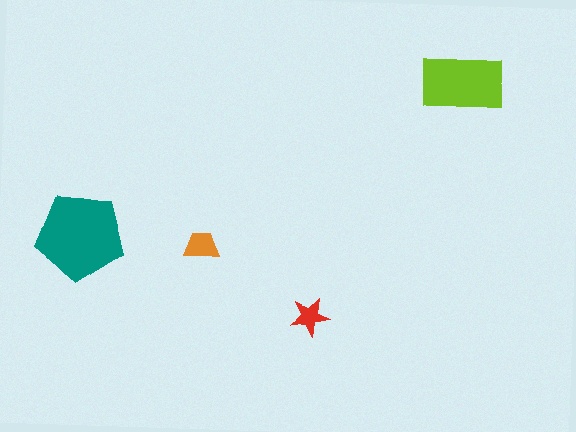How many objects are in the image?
There are 4 objects in the image.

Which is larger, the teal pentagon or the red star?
The teal pentagon.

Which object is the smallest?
The red star.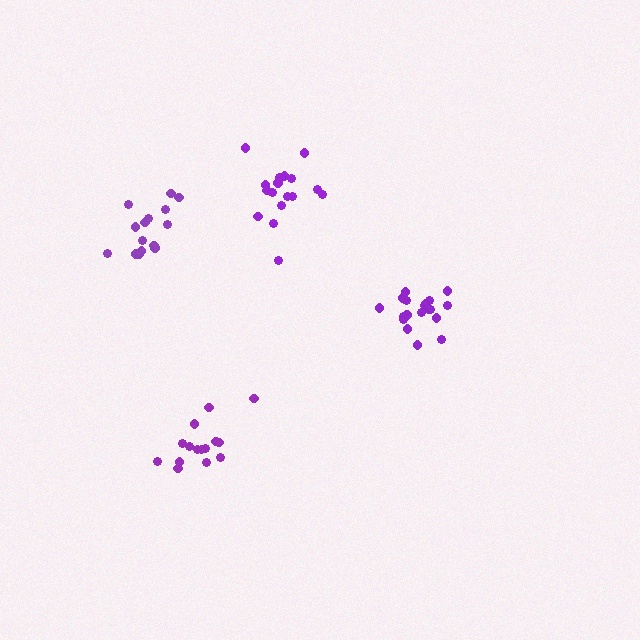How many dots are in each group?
Group 1: 19 dots, Group 2: 15 dots, Group 3: 17 dots, Group 4: 15 dots (66 total).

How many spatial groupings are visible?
There are 4 spatial groupings.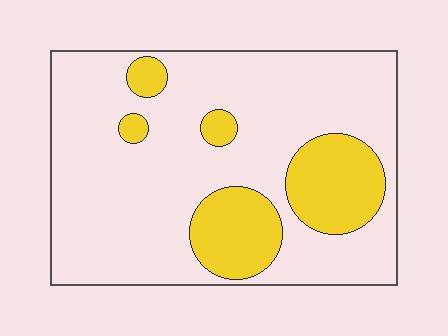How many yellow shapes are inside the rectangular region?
5.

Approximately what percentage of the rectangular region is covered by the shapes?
Approximately 20%.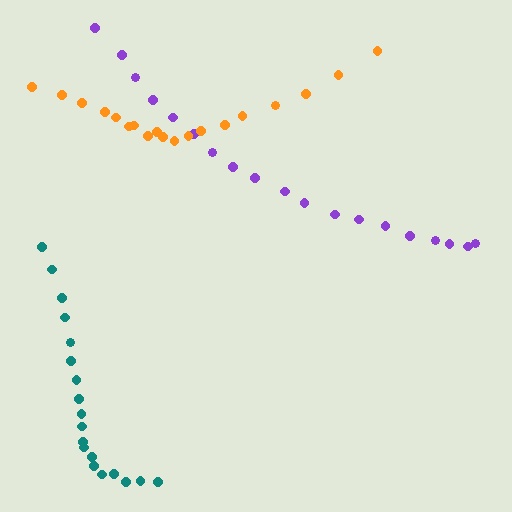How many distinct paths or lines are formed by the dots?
There are 3 distinct paths.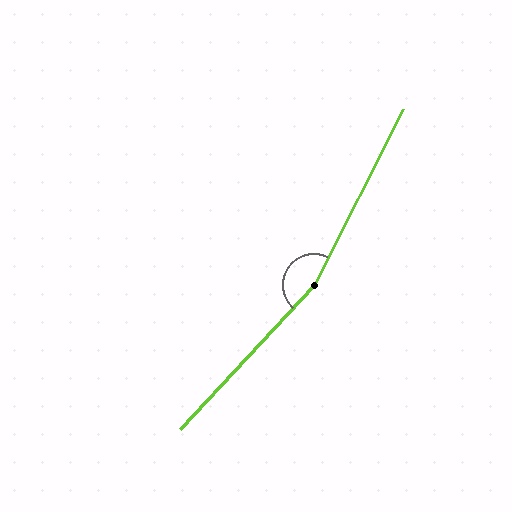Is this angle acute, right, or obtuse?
It is obtuse.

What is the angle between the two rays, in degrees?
Approximately 164 degrees.